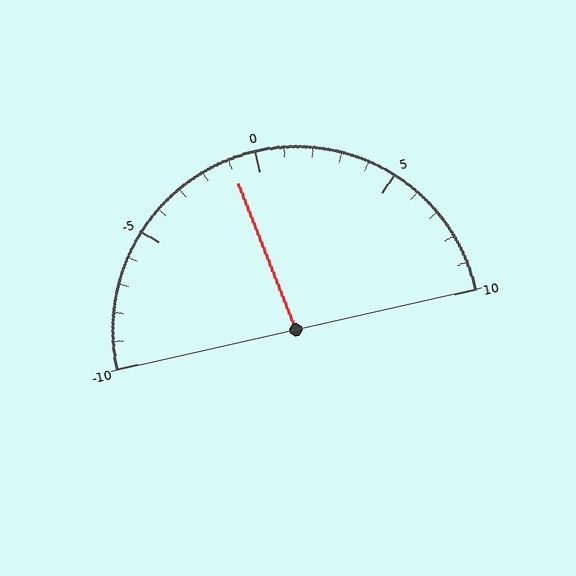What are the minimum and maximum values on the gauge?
The gauge ranges from -10 to 10.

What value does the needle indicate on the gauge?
The needle indicates approximately -1.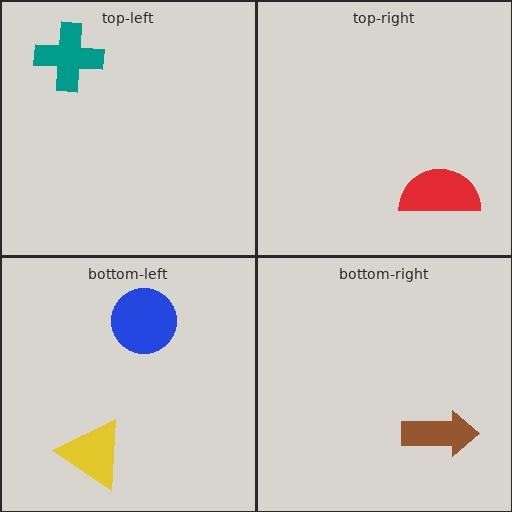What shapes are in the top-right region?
The red semicircle.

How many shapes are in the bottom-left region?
2.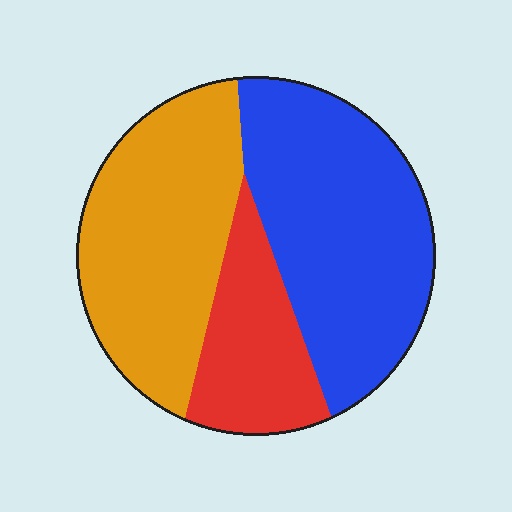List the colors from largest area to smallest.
From largest to smallest: blue, orange, red.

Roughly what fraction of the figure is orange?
Orange takes up about three eighths (3/8) of the figure.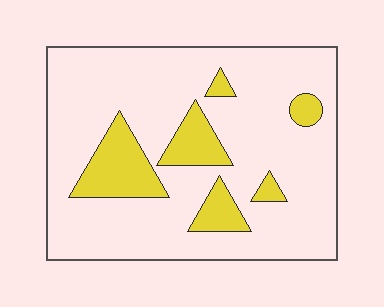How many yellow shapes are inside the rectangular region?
6.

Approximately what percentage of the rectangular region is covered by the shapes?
Approximately 20%.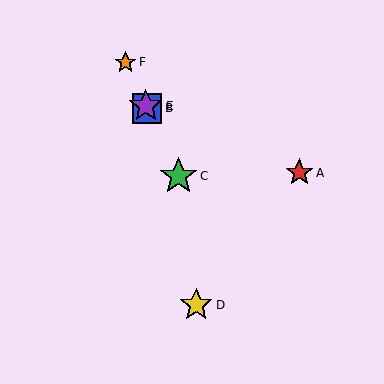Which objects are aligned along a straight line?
Objects B, C, E, F are aligned along a straight line.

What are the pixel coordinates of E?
Object E is at (146, 106).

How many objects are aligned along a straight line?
4 objects (B, C, E, F) are aligned along a straight line.